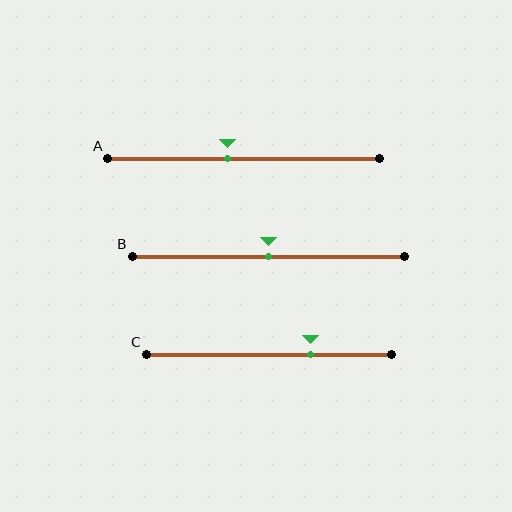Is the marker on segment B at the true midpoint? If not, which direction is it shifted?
Yes, the marker on segment B is at the true midpoint.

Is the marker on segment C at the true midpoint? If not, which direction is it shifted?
No, the marker on segment C is shifted to the right by about 17% of the segment length.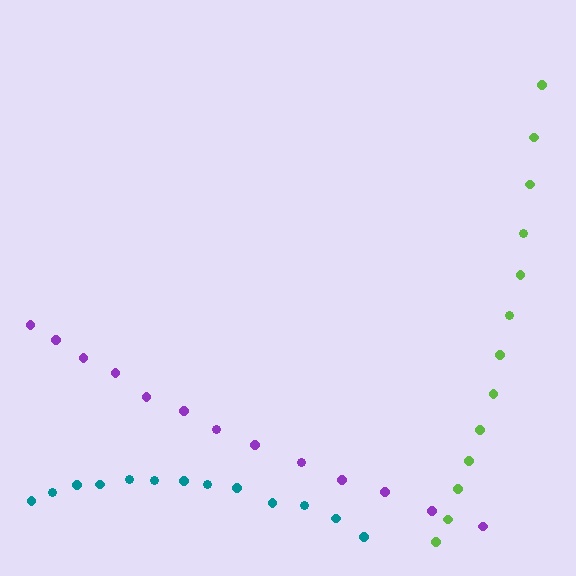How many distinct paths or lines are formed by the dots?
There are 3 distinct paths.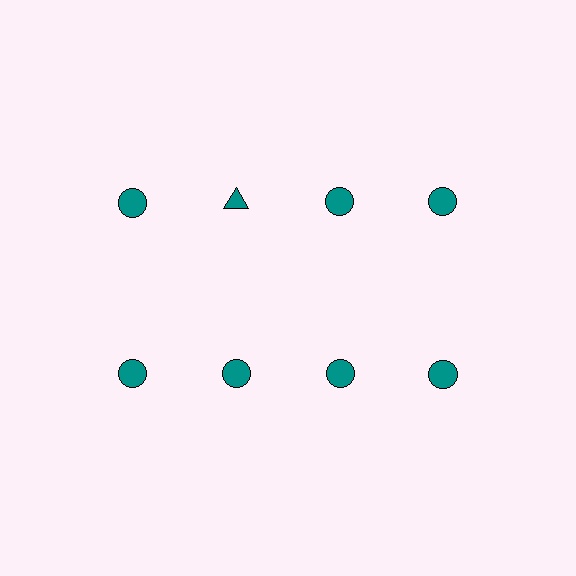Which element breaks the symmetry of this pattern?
The teal triangle in the top row, second from left column breaks the symmetry. All other shapes are teal circles.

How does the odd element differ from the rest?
It has a different shape: triangle instead of circle.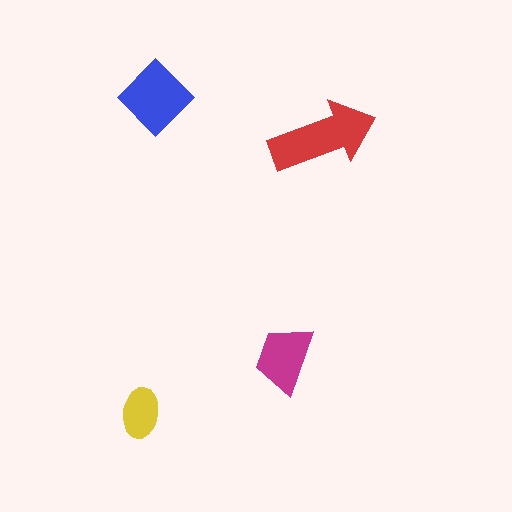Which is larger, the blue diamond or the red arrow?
The red arrow.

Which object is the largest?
The red arrow.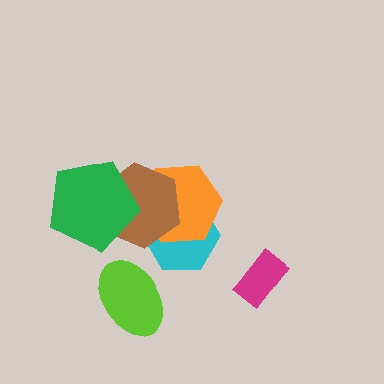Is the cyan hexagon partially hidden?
Yes, it is partially covered by another shape.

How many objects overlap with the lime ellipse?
0 objects overlap with the lime ellipse.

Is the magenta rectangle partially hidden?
No, no other shape covers it.